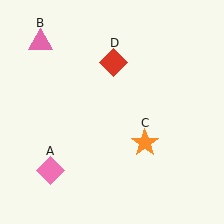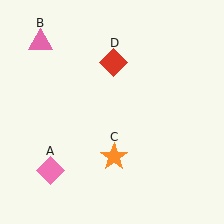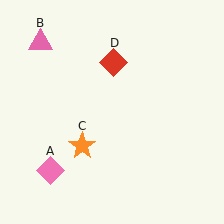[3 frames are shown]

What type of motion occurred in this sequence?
The orange star (object C) rotated clockwise around the center of the scene.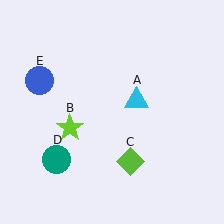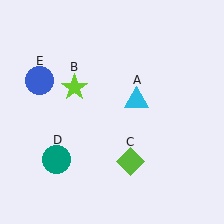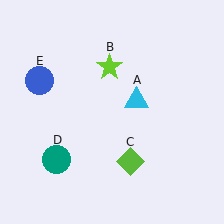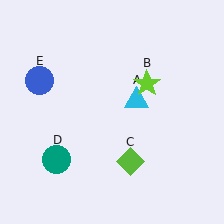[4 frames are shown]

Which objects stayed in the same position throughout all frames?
Cyan triangle (object A) and lime diamond (object C) and teal circle (object D) and blue circle (object E) remained stationary.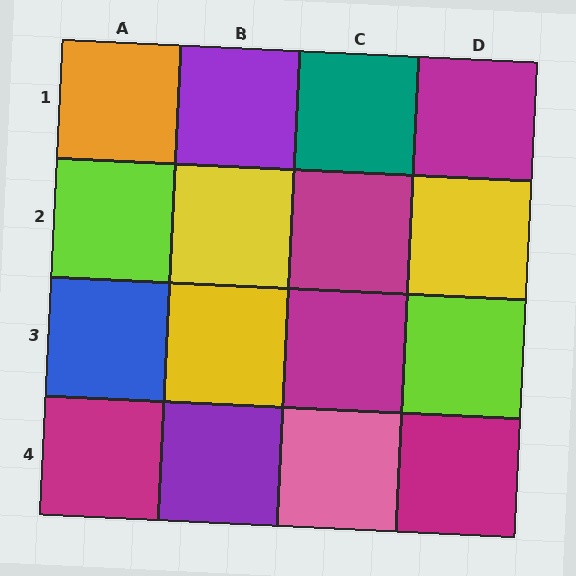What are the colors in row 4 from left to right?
Magenta, purple, pink, magenta.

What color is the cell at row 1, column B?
Purple.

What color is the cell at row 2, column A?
Lime.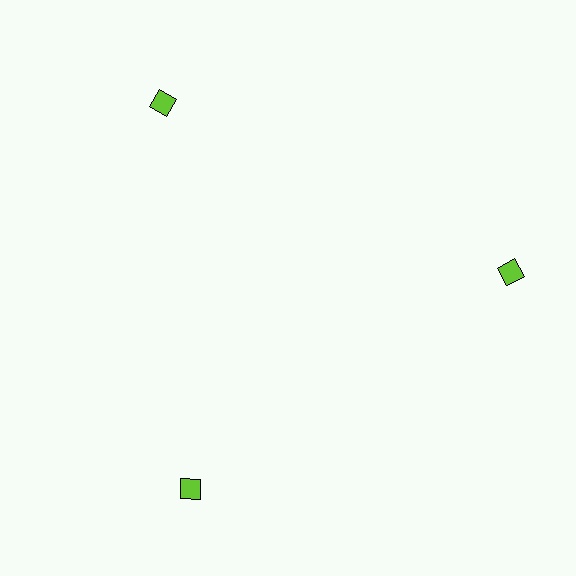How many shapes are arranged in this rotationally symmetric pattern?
There are 3 shapes, arranged in 3 groups of 1.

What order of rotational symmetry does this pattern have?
This pattern has 3-fold rotational symmetry.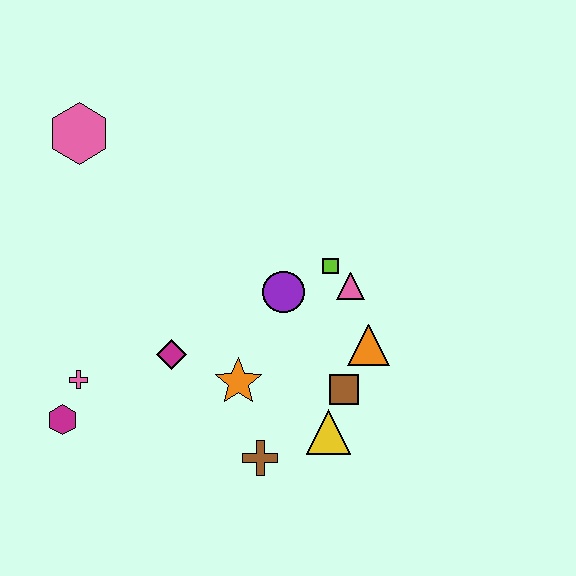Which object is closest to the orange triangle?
The brown square is closest to the orange triangle.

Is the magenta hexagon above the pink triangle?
No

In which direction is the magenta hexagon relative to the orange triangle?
The magenta hexagon is to the left of the orange triangle.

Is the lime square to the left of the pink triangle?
Yes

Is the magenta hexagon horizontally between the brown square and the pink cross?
No